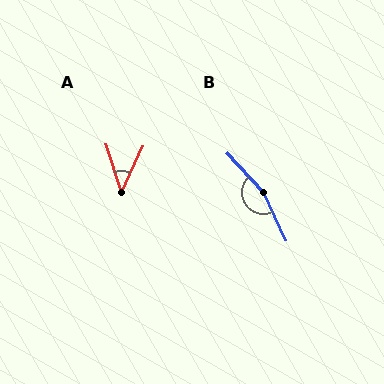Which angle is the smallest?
A, at approximately 43 degrees.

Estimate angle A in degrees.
Approximately 43 degrees.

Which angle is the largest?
B, at approximately 162 degrees.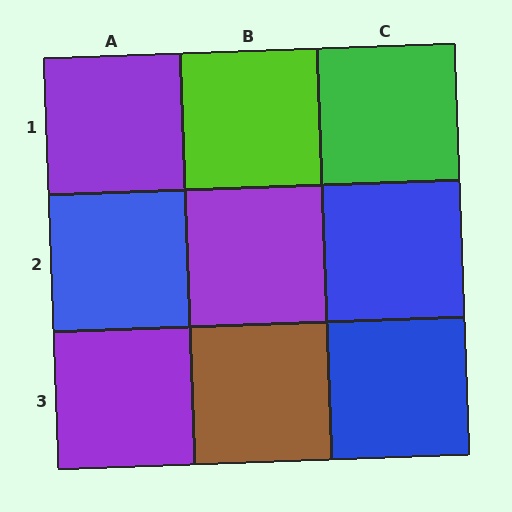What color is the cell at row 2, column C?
Blue.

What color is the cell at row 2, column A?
Blue.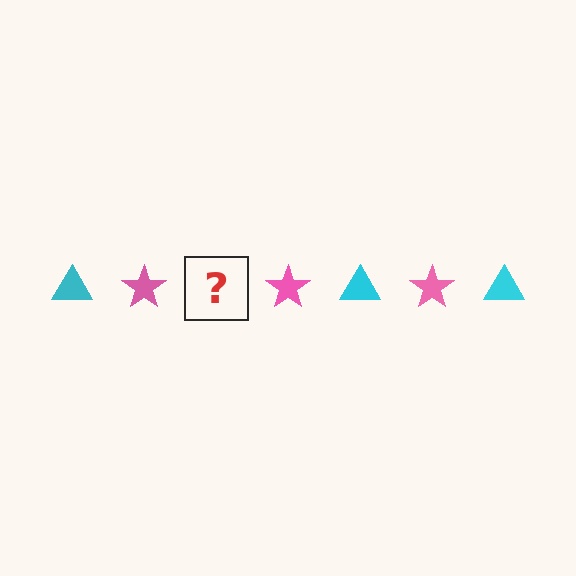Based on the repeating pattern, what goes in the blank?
The blank should be a cyan triangle.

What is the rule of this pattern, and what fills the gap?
The rule is that the pattern alternates between cyan triangle and pink star. The gap should be filled with a cyan triangle.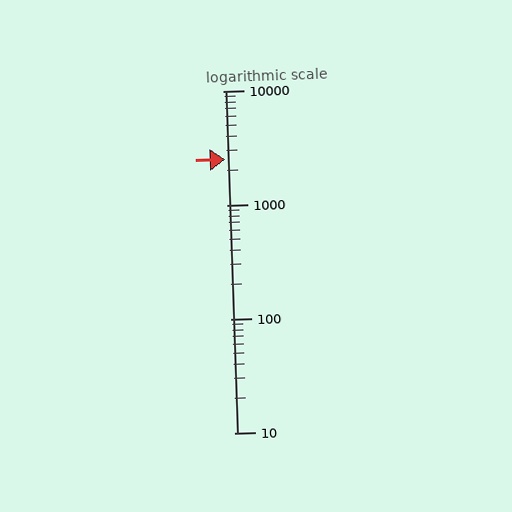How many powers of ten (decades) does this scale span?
The scale spans 3 decades, from 10 to 10000.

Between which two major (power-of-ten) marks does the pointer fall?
The pointer is between 1000 and 10000.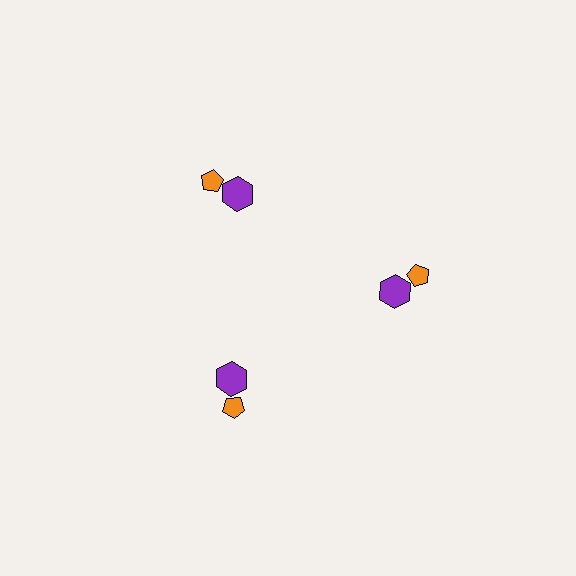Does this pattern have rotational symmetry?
Yes, this pattern has 3-fold rotational symmetry. It looks the same after rotating 120 degrees around the center.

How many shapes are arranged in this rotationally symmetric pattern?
There are 6 shapes, arranged in 3 groups of 2.